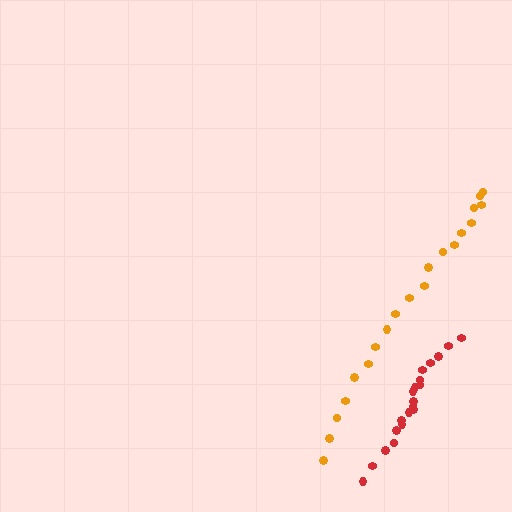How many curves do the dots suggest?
There are 2 distinct paths.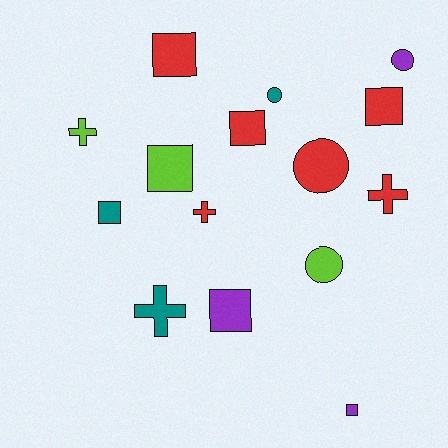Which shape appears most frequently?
Square, with 7 objects.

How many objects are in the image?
There are 15 objects.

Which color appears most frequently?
Red, with 6 objects.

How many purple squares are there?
There are 2 purple squares.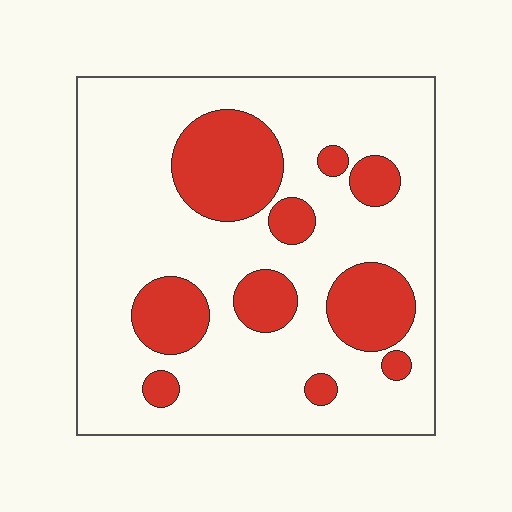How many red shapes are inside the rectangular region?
10.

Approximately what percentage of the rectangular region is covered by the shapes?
Approximately 25%.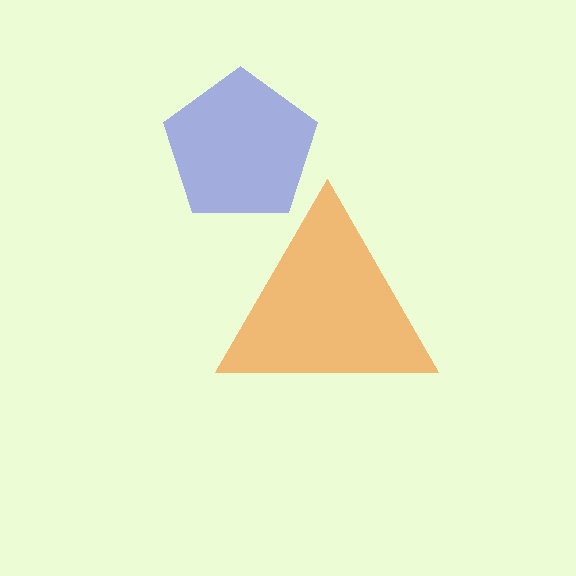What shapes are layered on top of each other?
The layered shapes are: an orange triangle, a blue pentagon.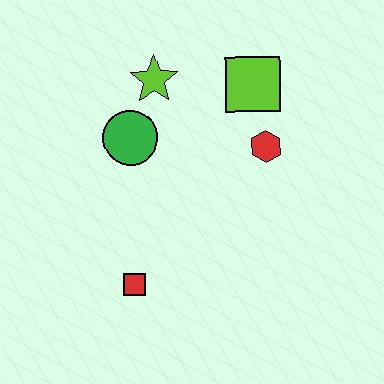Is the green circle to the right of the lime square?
No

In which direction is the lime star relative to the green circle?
The lime star is above the green circle.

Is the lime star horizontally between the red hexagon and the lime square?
No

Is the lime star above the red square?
Yes